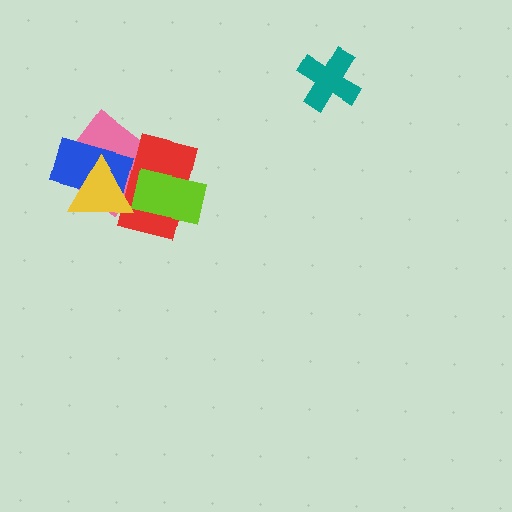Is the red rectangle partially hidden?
Yes, it is partially covered by another shape.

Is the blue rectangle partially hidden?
Yes, it is partially covered by another shape.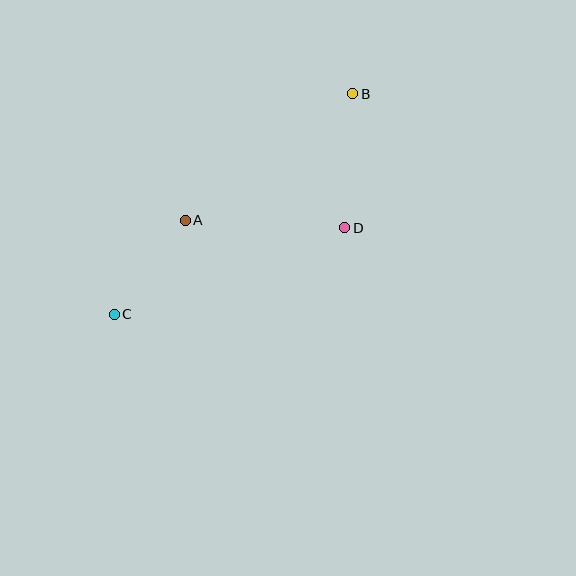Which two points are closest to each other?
Points A and C are closest to each other.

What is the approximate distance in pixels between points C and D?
The distance between C and D is approximately 246 pixels.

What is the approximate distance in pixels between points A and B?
The distance between A and B is approximately 210 pixels.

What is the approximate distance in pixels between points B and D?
The distance between B and D is approximately 134 pixels.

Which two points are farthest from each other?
Points B and C are farthest from each other.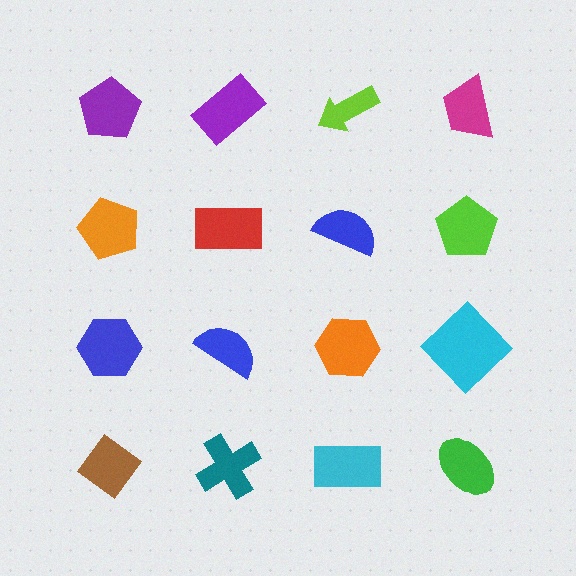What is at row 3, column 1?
A blue hexagon.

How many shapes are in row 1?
4 shapes.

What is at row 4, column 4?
A green ellipse.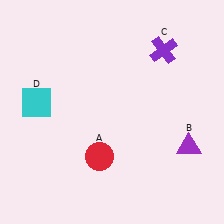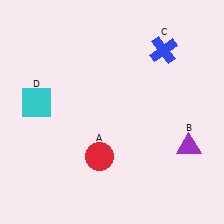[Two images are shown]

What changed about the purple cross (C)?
In Image 1, C is purple. In Image 2, it changed to blue.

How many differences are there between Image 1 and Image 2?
There is 1 difference between the two images.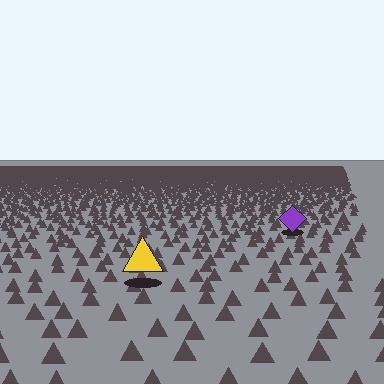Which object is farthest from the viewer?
The purple diamond is farthest from the viewer. It appears smaller and the ground texture around it is denser.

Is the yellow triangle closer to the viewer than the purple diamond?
Yes. The yellow triangle is closer — you can tell from the texture gradient: the ground texture is coarser near it.